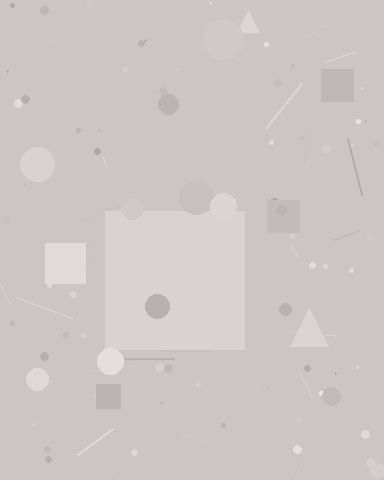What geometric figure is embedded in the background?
A square is embedded in the background.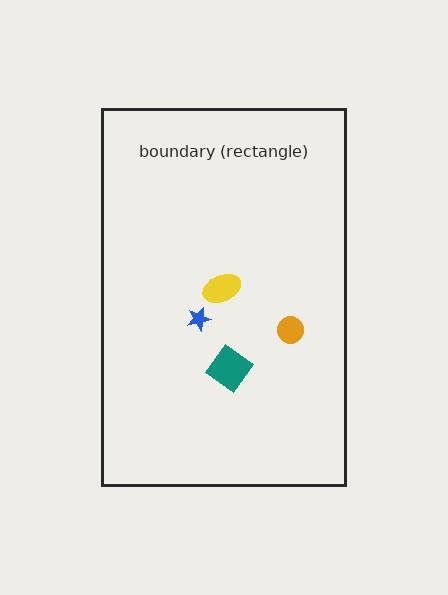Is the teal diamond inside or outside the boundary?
Inside.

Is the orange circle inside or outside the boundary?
Inside.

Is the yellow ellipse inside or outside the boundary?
Inside.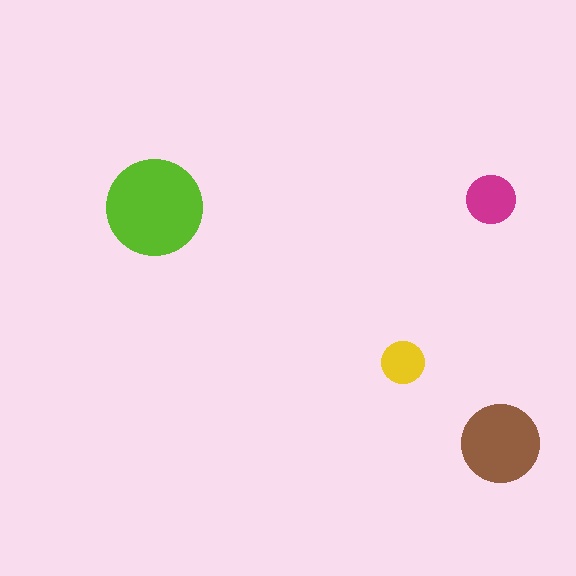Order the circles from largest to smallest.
the lime one, the brown one, the magenta one, the yellow one.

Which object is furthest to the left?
The lime circle is leftmost.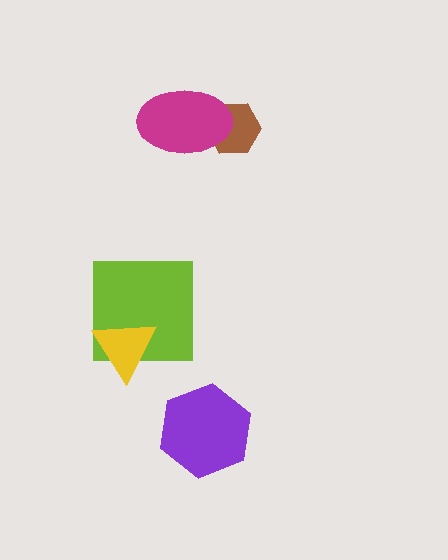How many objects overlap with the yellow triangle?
1 object overlaps with the yellow triangle.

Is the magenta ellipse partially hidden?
No, no other shape covers it.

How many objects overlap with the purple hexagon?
0 objects overlap with the purple hexagon.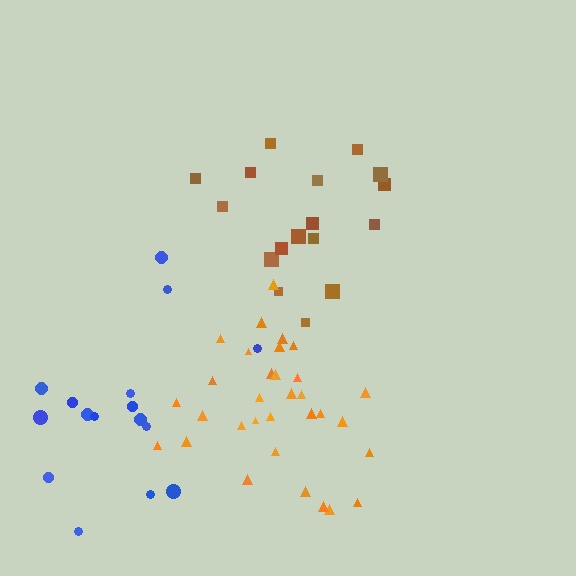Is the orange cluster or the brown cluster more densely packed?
Orange.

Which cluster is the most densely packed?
Orange.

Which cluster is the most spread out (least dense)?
Blue.